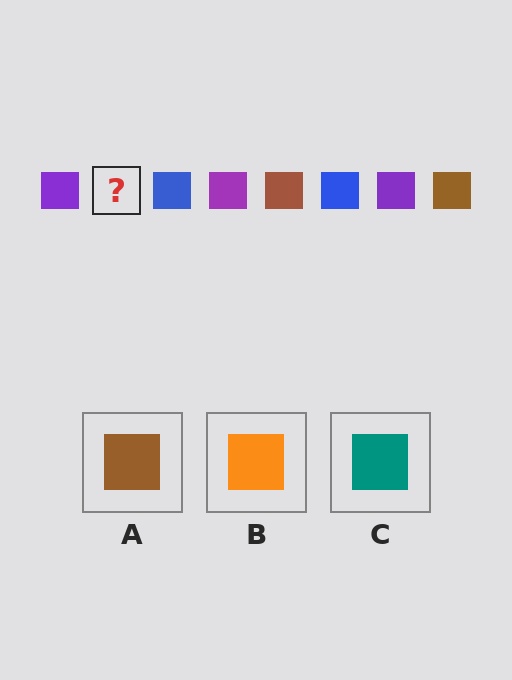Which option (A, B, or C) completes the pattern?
A.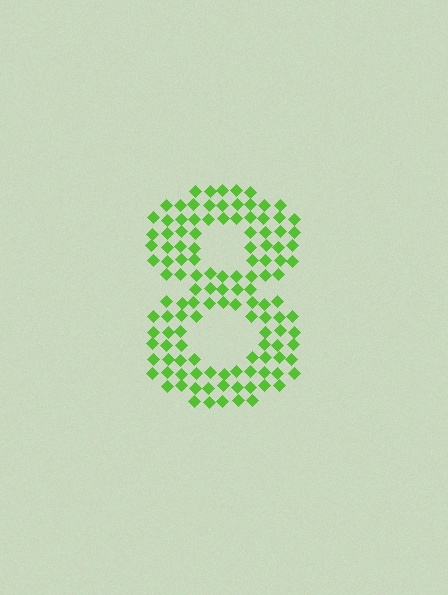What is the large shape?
The large shape is the digit 8.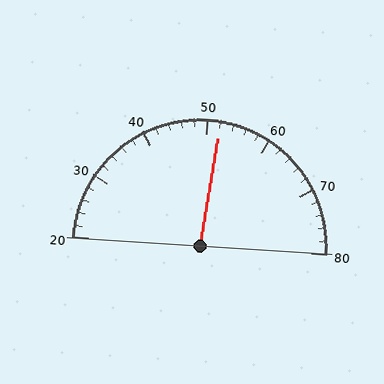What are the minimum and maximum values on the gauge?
The gauge ranges from 20 to 80.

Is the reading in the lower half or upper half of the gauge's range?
The reading is in the upper half of the range (20 to 80).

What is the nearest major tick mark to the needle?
The nearest major tick mark is 50.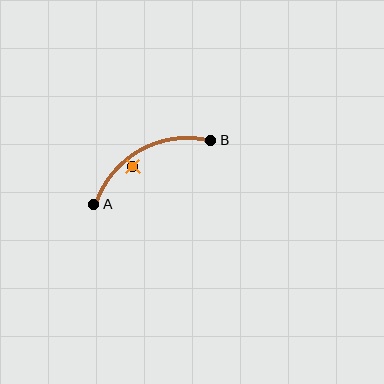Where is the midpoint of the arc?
The arc midpoint is the point on the curve farthest from the straight line joining A and B. It sits above that line.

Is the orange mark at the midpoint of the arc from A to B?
No — the orange mark does not lie on the arc at all. It sits slightly inside the curve.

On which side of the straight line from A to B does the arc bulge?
The arc bulges above the straight line connecting A and B.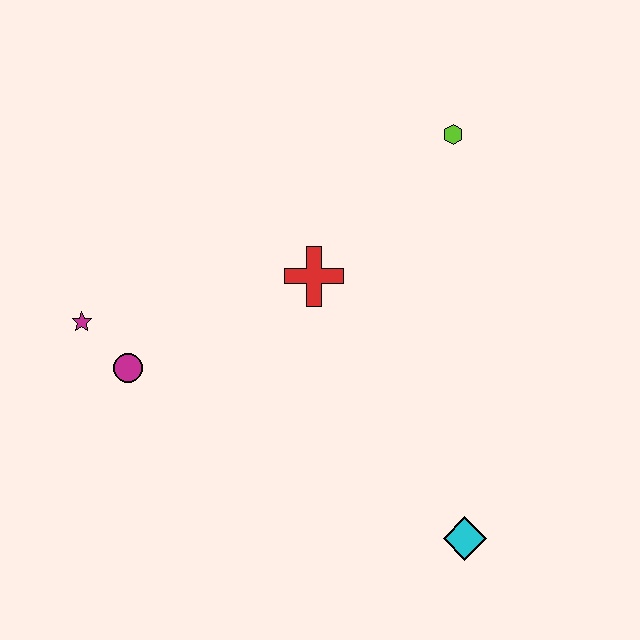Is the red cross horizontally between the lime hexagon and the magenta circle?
Yes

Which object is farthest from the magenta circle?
The lime hexagon is farthest from the magenta circle.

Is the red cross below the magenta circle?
No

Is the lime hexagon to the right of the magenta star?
Yes